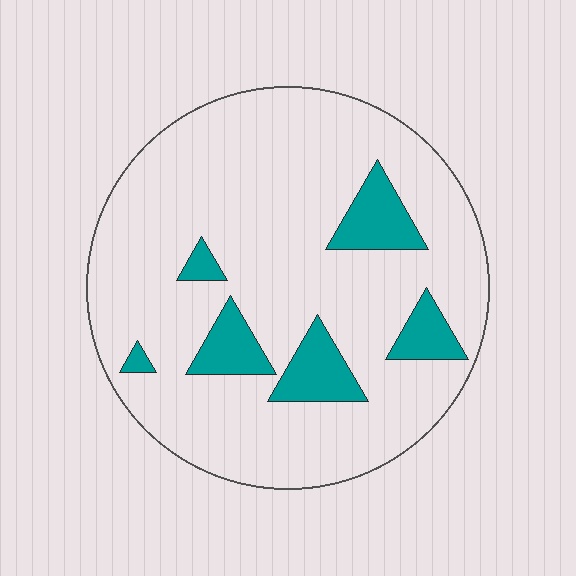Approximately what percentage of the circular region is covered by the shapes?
Approximately 15%.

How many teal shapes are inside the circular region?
6.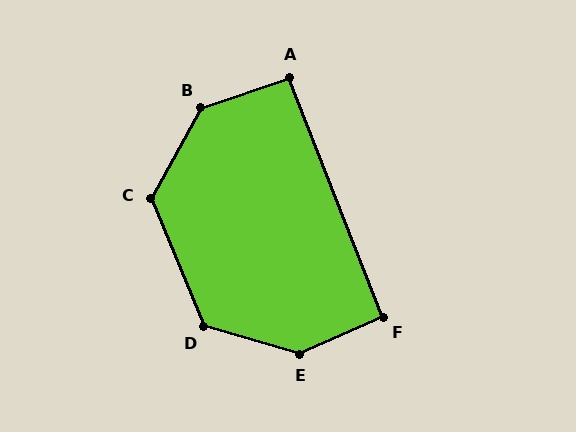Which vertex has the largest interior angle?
E, at approximately 140 degrees.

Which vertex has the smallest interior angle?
A, at approximately 92 degrees.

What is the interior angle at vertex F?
Approximately 93 degrees (approximately right).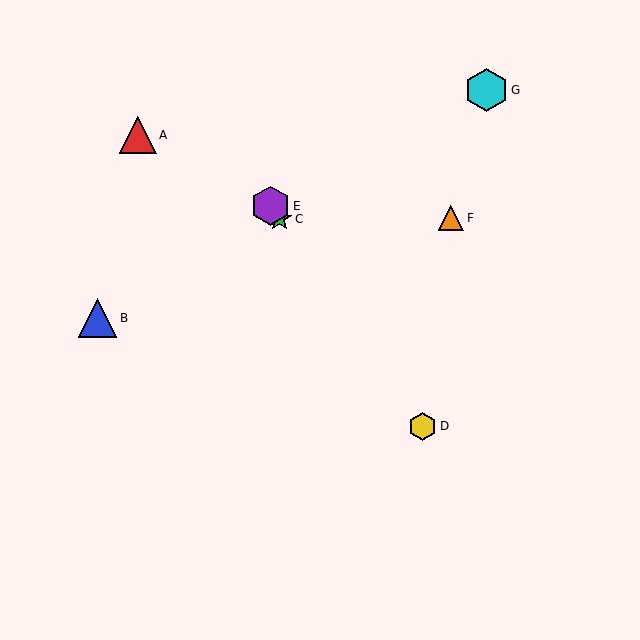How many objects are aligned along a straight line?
3 objects (C, D, E) are aligned along a straight line.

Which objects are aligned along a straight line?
Objects C, D, E are aligned along a straight line.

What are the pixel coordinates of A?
Object A is at (138, 135).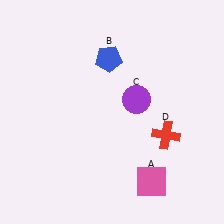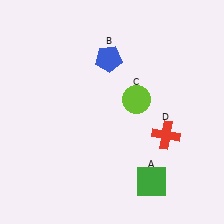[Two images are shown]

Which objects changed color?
A changed from pink to green. C changed from purple to lime.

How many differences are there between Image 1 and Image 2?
There are 2 differences between the two images.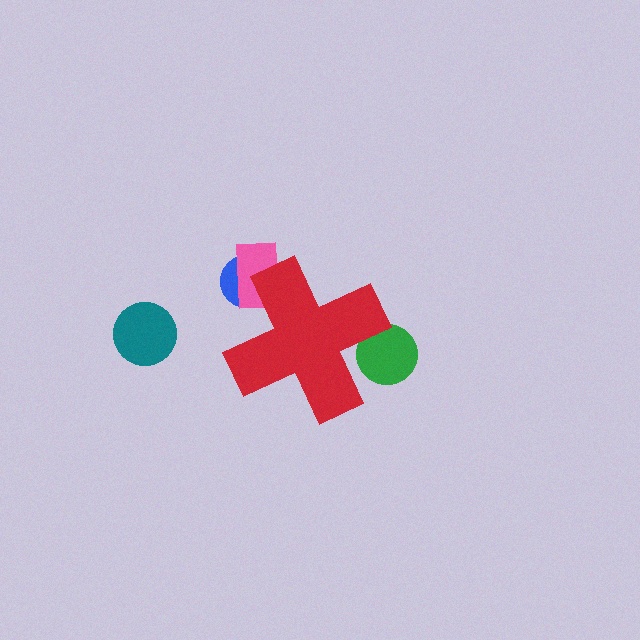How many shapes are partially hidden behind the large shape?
3 shapes are partially hidden.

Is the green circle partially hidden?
Yes, the green circle is partially hidden behind the red cross.